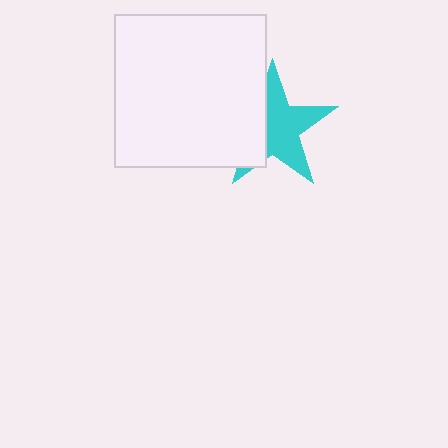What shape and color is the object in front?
The object in front is a white square.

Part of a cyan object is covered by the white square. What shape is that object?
It is a star.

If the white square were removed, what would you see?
You would see the complete cyan star.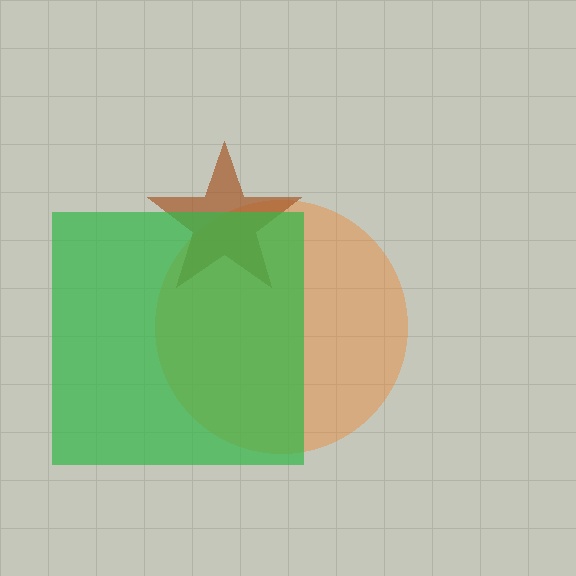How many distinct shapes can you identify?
There are 3 distinct shapes: an orange circle, a brown star, a green square.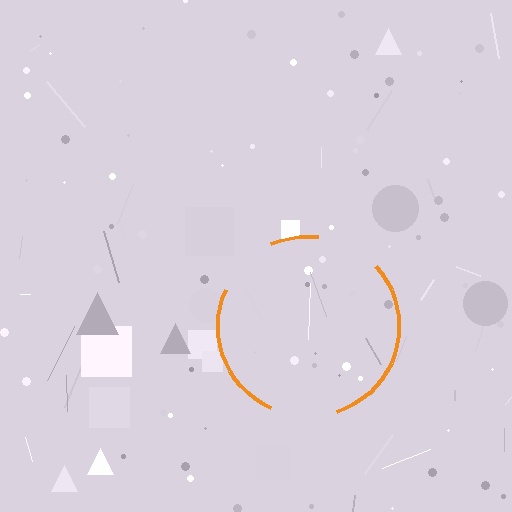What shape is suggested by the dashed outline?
The dashed outline suggests a circle.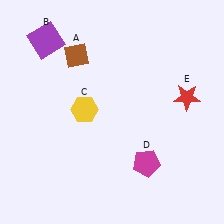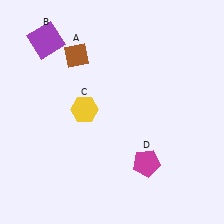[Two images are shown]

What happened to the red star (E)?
The red star (E) was removed in Image 2. It was in the top-right area of Image 1.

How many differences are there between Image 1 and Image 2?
There is 1 difference between the two images.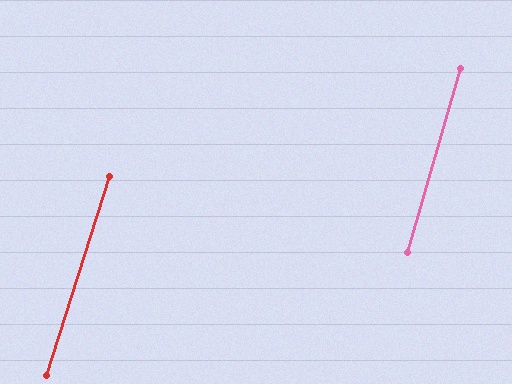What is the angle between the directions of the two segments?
Approximately 1 degree.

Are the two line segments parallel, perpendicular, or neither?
Parallel — their directions differ by only 1.3°.